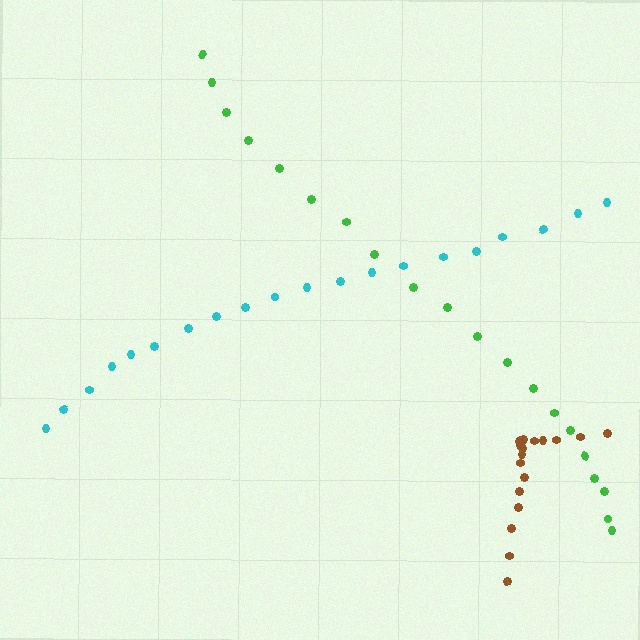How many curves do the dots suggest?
There are 3 distinct paths.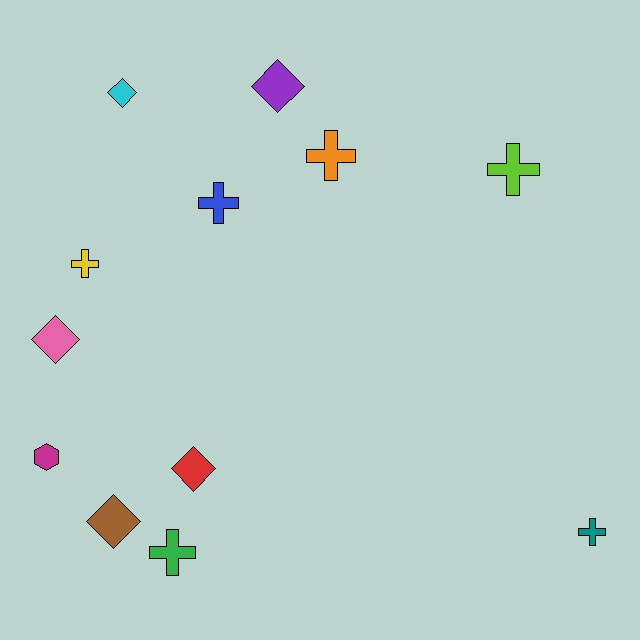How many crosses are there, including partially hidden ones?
There are 6 crosses.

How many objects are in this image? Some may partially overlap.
There are 12 objects.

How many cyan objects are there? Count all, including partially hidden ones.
There is 1 cyan object.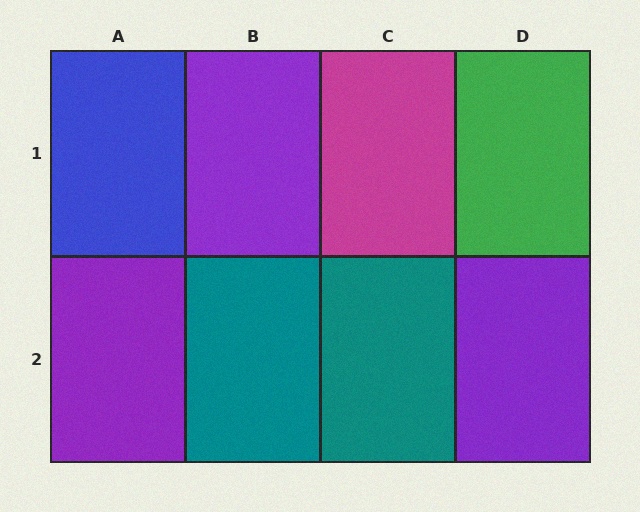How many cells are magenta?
1 cell is magenta.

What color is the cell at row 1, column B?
Purple.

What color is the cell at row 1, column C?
Magenta.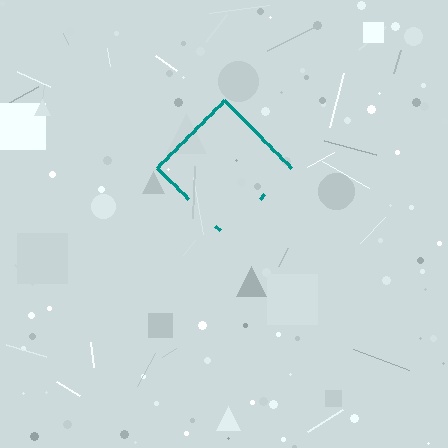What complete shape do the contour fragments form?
The contour fragments form a diamond.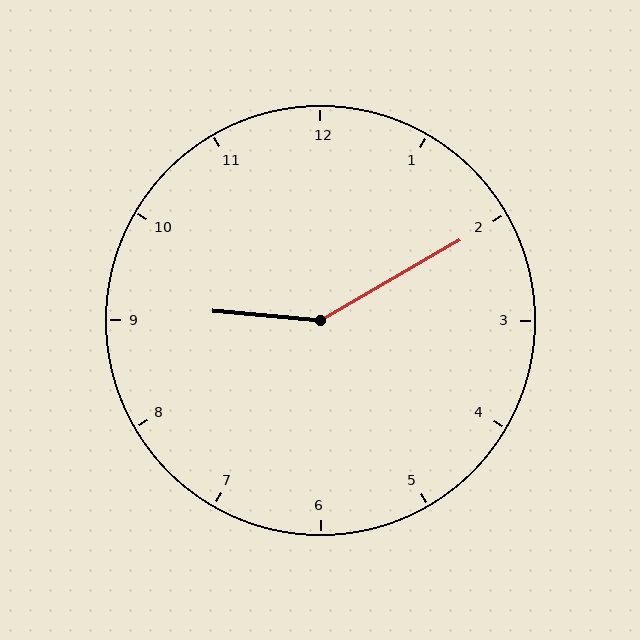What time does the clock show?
9:10.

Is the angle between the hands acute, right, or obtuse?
It is obtuse.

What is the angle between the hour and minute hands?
Approximately 145 degrees.